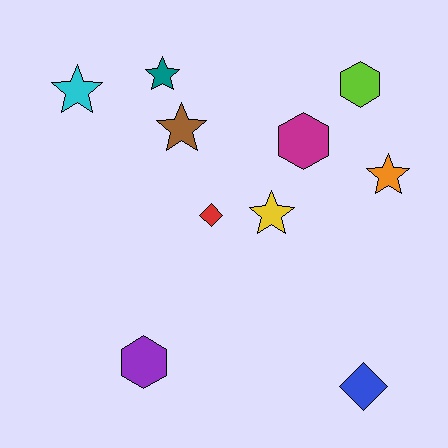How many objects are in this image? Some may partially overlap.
There are 10 objects.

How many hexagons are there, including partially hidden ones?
There are 3 hexagons.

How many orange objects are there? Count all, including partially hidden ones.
There is 1 orange object.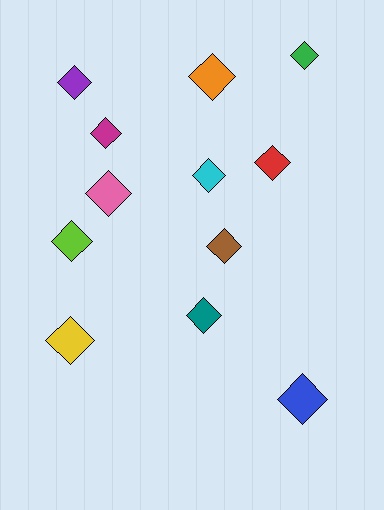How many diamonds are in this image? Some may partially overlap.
There are 12 diamonds.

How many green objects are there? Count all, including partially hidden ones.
There is 1 green object.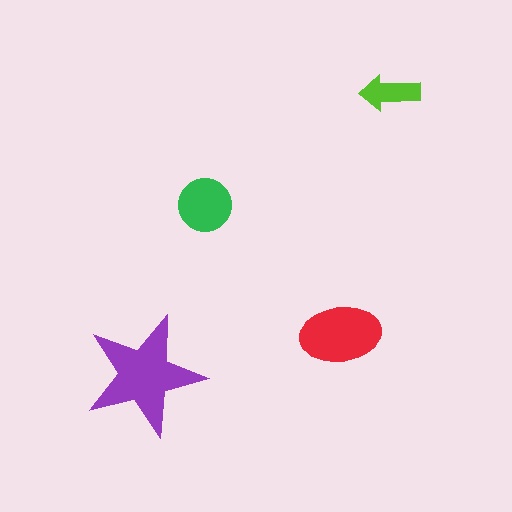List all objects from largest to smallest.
The purple star, the red ellipse, the green circle, the lime arrow.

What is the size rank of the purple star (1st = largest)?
1st.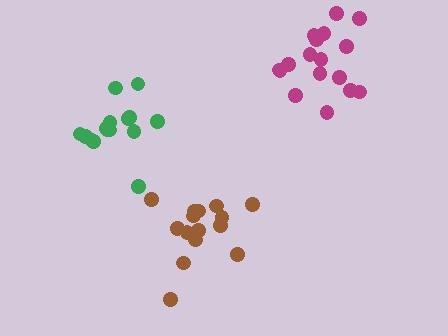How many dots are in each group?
Group 1: 15 dots, Group 2: 15 dots, Group 3: 17 dots (47 total).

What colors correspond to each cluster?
The clusters are colored: green, brown, magenta.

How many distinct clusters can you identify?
There are 3 distinct clusters.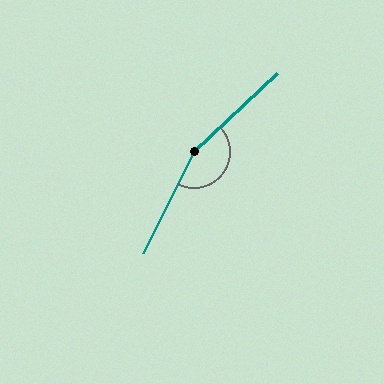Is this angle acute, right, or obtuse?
It is obtuse.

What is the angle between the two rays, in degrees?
Approximately 160 degrees.